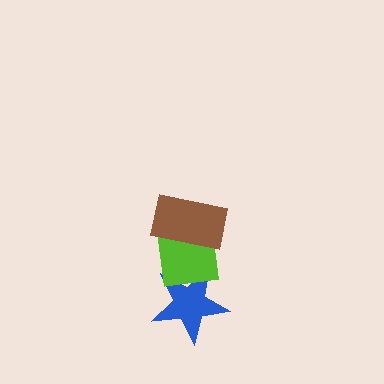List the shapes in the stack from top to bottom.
From top to bottom: the brown rectangle, the lime square, the blue star.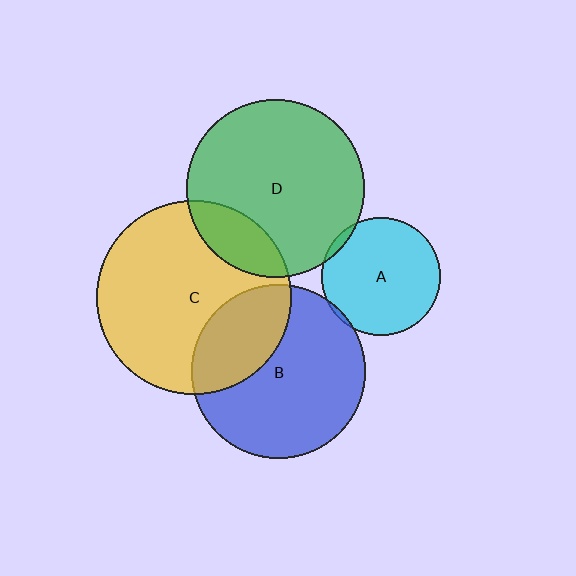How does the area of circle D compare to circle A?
Approximately 2.3 times.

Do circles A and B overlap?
Yes.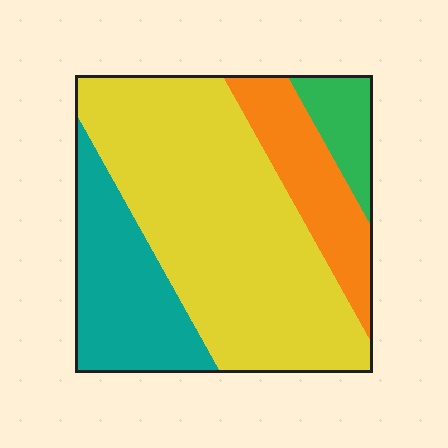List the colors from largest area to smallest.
From largest to smallest: yellow, teal, orange, green.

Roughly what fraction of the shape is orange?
Orange takes up less than a sixth of the shape.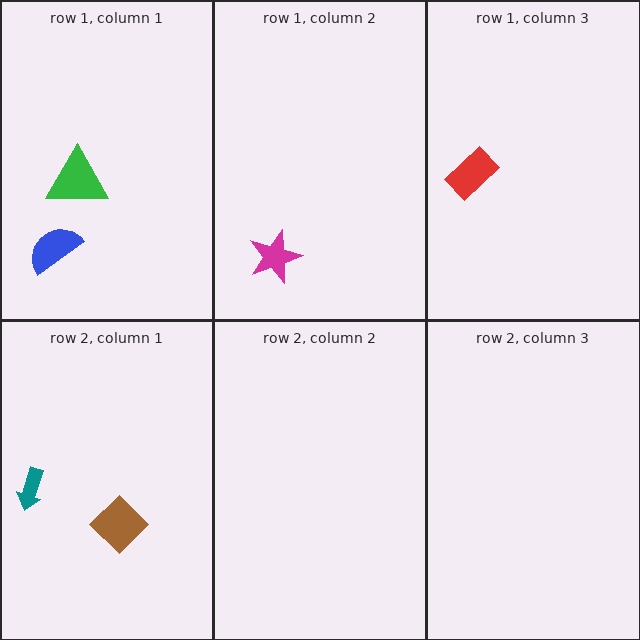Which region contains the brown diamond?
The row 2, column 1 region.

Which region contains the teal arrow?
The row 2, column 1 region.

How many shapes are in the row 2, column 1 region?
2.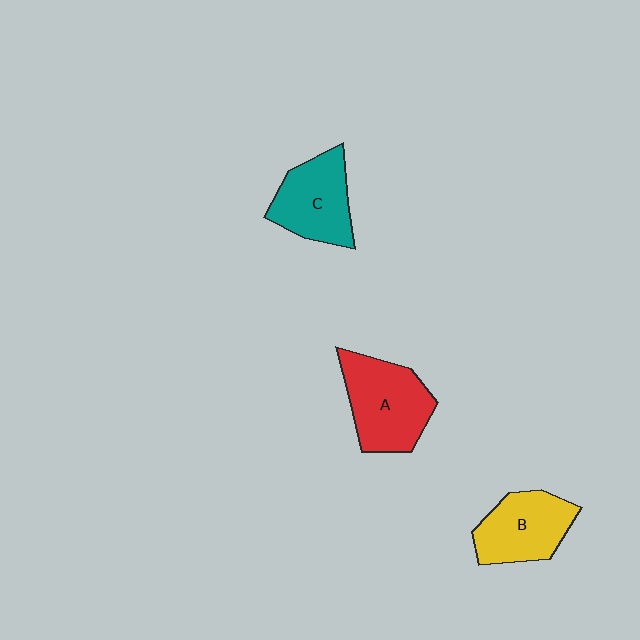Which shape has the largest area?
Shape A (red).